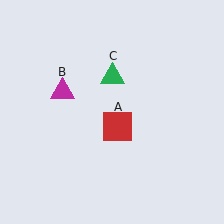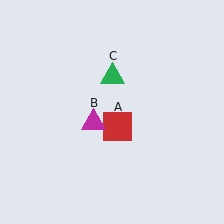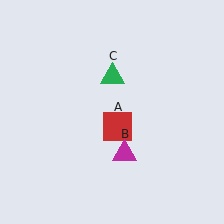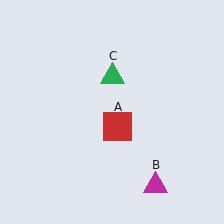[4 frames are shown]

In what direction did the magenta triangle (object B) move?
The magenta triangle (object B) moved down and to the right.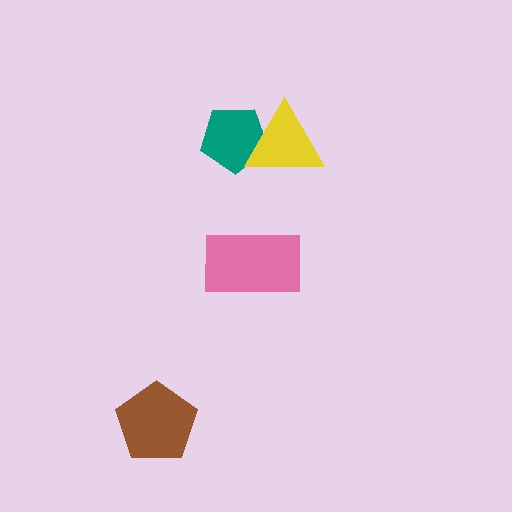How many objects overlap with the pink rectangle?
0 objects overlap with the pink rectangle.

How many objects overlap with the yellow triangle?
1 object overlaps with the yellow triangle.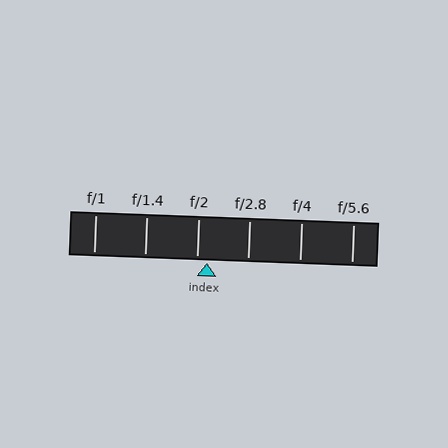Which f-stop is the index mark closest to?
The index mark is closest to f/2.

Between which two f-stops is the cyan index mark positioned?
The index mark is between f/2 and f/2.8.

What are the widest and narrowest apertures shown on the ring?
The widest aperture shown is f/1 and the narrowest is f/5.6.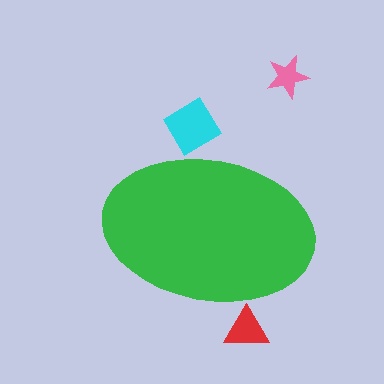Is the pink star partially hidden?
No, the pink star is fully visible.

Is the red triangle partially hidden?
Yes, the red triangle is partially hidden behind the green ellipse.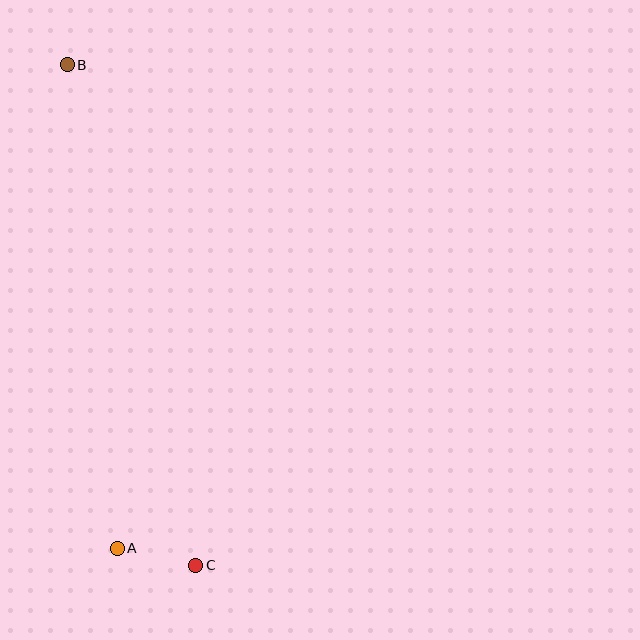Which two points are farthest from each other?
Points B and C are farthest from each other.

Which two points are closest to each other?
Points A and C are closest to each other.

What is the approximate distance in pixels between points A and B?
The distance between A and B is approximately 486 pixels.